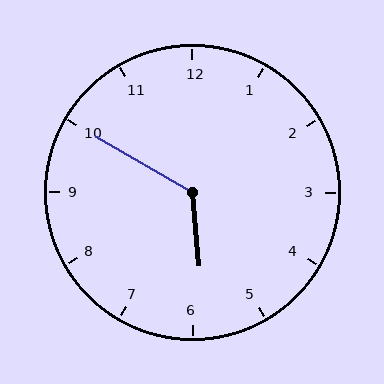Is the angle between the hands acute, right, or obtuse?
It is obtuse.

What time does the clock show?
5:50.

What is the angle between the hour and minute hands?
Approximately 125 degrees.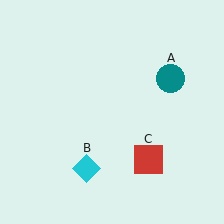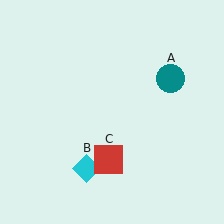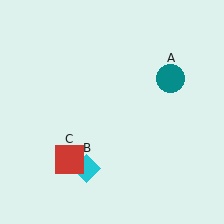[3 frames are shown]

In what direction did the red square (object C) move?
The red square (object C) moved left.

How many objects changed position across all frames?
1 object changed position: red square (object C).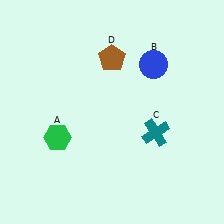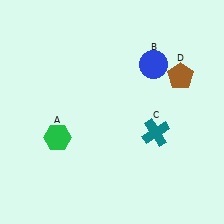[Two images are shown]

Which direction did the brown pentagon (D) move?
The brown pentagon (D) moved right.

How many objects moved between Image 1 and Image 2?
1 object moved between the two images.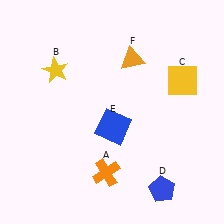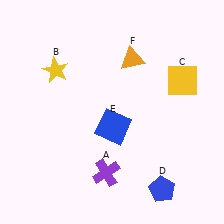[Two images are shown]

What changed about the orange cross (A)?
In Image 1, A is orange. In Image 2, it changed to purple.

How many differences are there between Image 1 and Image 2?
There is 1 difference between the two images.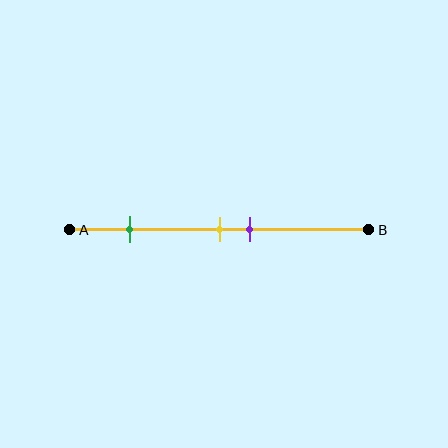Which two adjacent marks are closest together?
The yellow and purple marks are the closest adjacent pair.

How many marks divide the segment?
There are 3 marks dividing the segment.